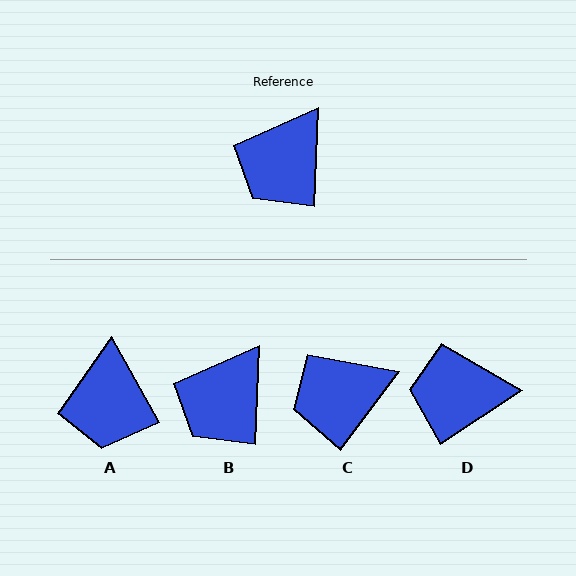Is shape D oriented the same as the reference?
No, it is off by about 54 degrees.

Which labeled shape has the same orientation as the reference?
B.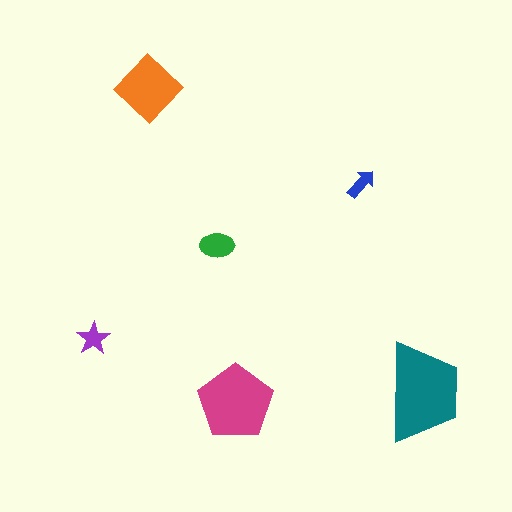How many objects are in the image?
There are 6 objects in the image.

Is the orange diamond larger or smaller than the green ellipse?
Larger.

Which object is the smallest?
The blue arrow.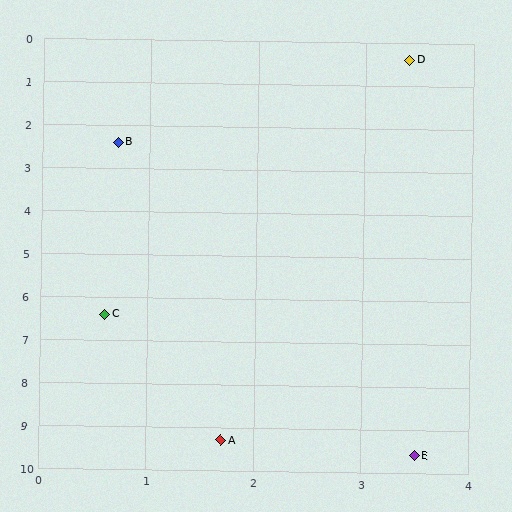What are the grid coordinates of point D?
Point D is at approximately (3.4, 0.4).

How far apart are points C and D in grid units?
Points C and D are about 6.6 grid units apart.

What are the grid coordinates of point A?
Point A is at approximately (1.7, 9.3).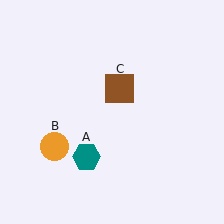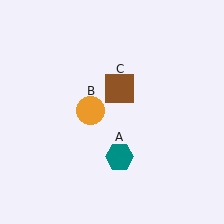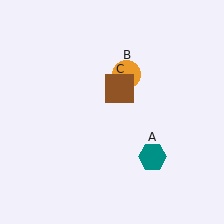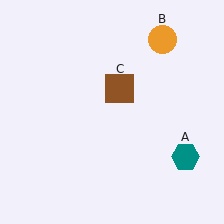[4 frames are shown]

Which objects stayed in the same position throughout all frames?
Brown square (object C) remained stationary.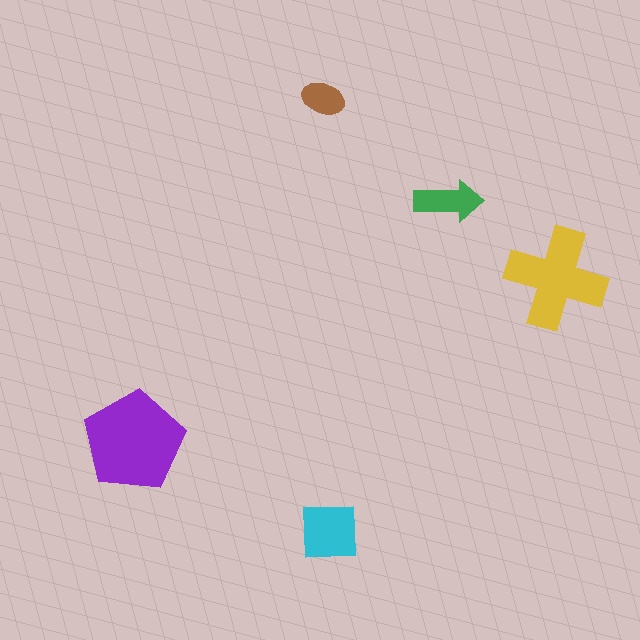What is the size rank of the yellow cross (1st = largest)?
2nd.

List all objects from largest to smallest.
The purple pentagon, the yellow cross, the cyan square, the green arrow, the brown ellipse.